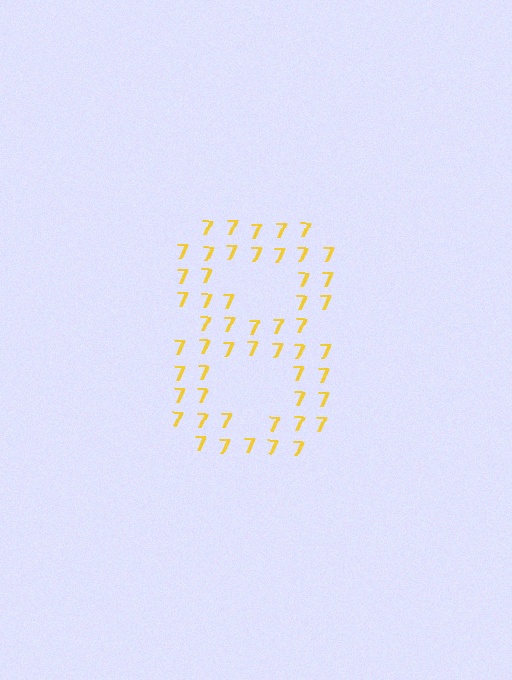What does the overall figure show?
The overall figure shows the digit 8.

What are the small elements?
The small elements are digit 7's.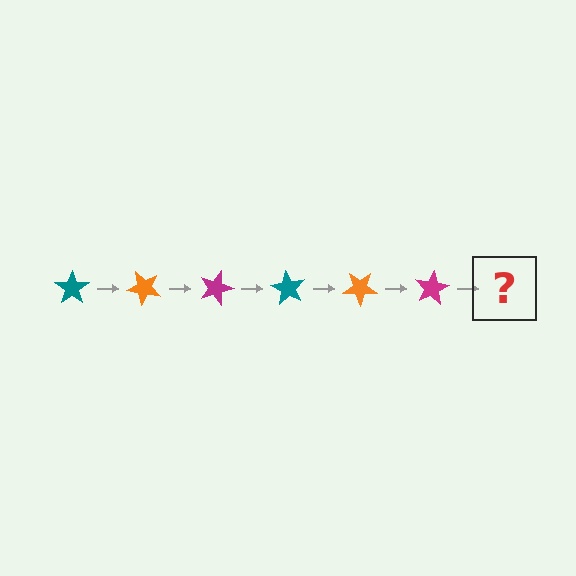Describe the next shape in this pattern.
It should be a teal star, rotated 270 degrees from the start.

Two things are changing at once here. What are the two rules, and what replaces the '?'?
The two rules are that it rotates 45 degrees each step and the color cycles through teal, orange, and magenta. The '?' should be a teal star, rotated 270 degrees from the start.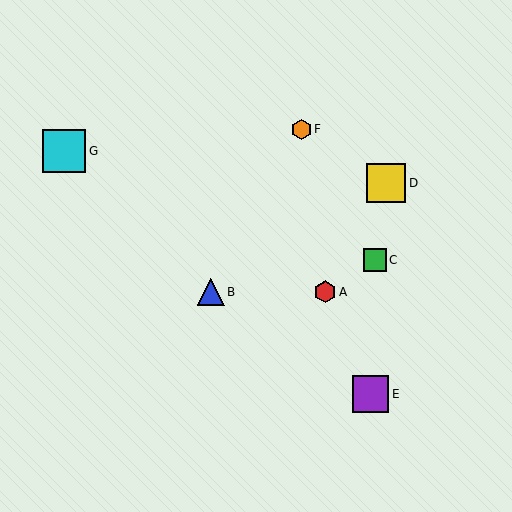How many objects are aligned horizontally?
2 objects (A, B) are aligned horizontally.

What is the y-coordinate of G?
Object G is at y≈151.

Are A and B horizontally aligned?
Yes, both are at y≈292.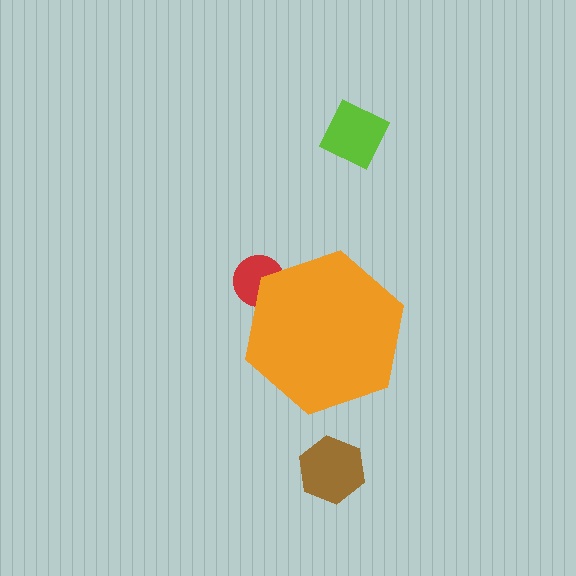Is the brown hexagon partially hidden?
No, the brown hexagon is fully visible.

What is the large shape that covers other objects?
An orange hexagon.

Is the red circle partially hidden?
Yes, the red circle is partially hidden behind the orange hexagon.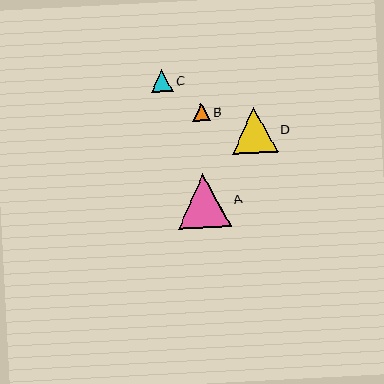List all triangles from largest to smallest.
From largest to smallest: A, D, C, B.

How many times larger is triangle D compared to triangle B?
Triangle D is approximately 2.7 times the size of triangle B.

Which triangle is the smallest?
Triangle B is the smallest with a size of approximately 17 pixels.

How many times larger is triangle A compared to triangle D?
Triangle A is approximately 1.2 times the size of triangle D.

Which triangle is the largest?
Triangle A is the largest with a size of approximately 53 pixels.